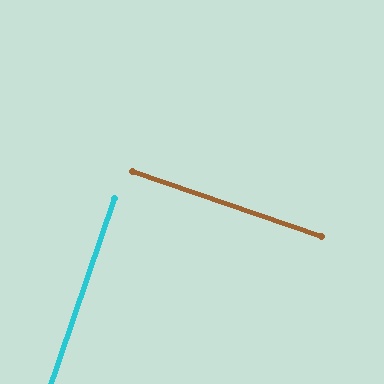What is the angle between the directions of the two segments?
Approximately 90 degrees.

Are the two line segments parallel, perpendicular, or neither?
Perpendicular — they meet at approximately 90°.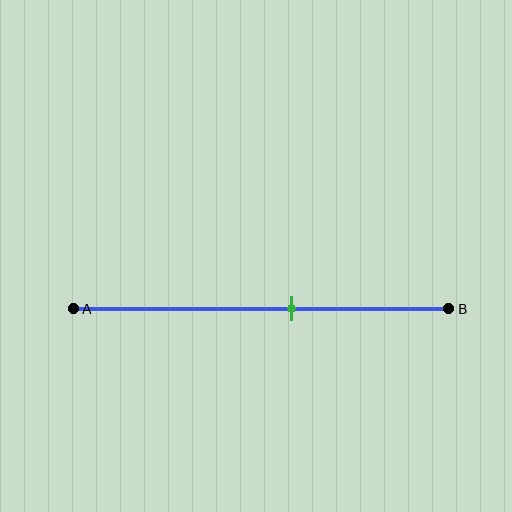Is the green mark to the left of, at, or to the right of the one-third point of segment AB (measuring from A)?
The green mark is to the right of the one-third point of segment AB.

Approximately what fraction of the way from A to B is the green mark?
The green mark is approximately 60% of the way from A to B.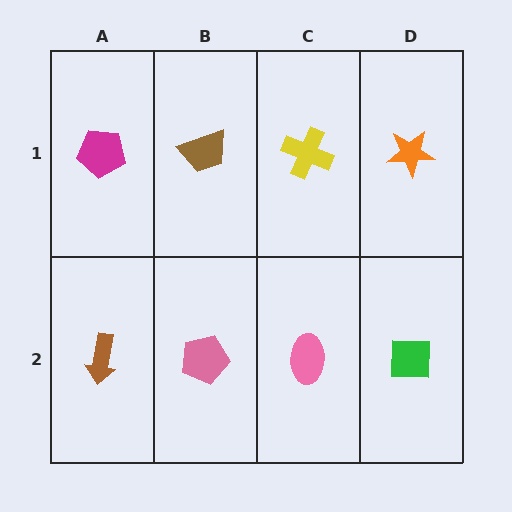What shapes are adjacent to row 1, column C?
A pink ellipse (row 2, column C), a brown trapezoid (row 1, column B), an orange star (row 1, column D).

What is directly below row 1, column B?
A pink pentagon.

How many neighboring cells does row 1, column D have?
2.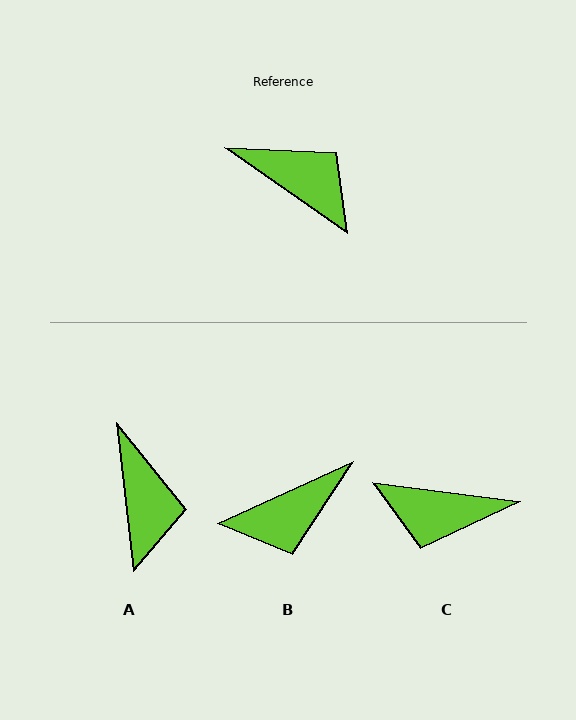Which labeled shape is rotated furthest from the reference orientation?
C, about 152 degrees away.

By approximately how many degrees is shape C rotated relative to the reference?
Approximately 152 degrees clockwise.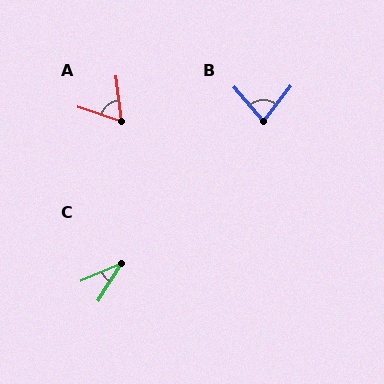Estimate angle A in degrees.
Approximately 65 degrees.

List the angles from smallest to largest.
C (33°), A (65°), B (78°).